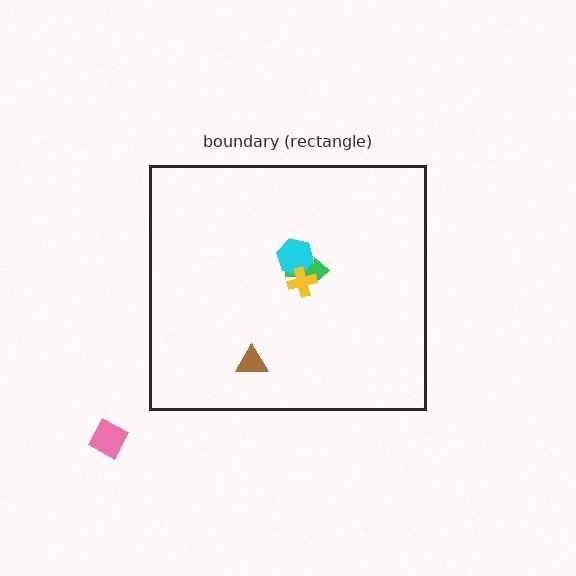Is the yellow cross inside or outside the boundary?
Inside.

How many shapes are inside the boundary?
4 inside, 1 outside.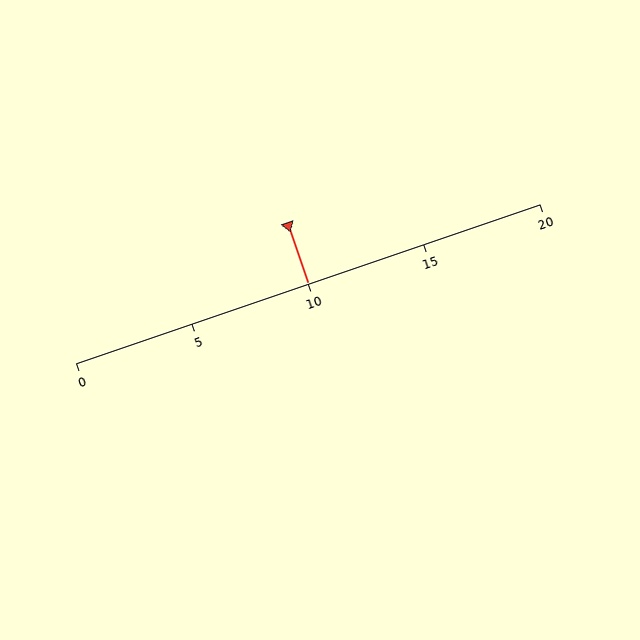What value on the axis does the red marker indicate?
The marker indicates approximately 10.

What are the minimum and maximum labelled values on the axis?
The axis runs from 0 to 20.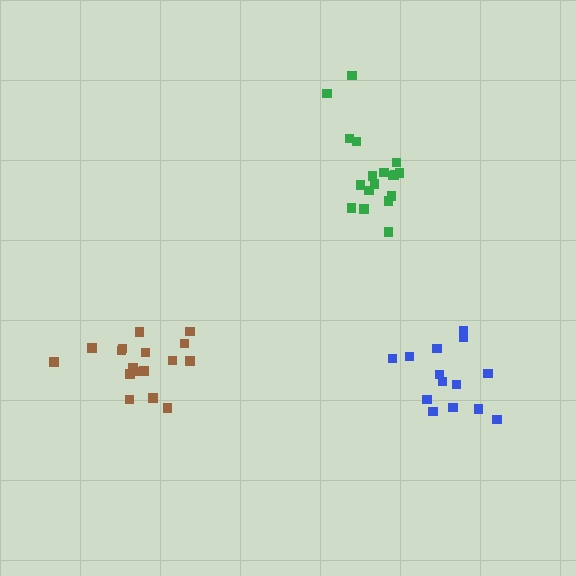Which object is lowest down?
The blue cluster is bottommost.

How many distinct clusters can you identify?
There are 3 distinct clusters.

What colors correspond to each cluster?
The clusters are colored: blue, green, brown.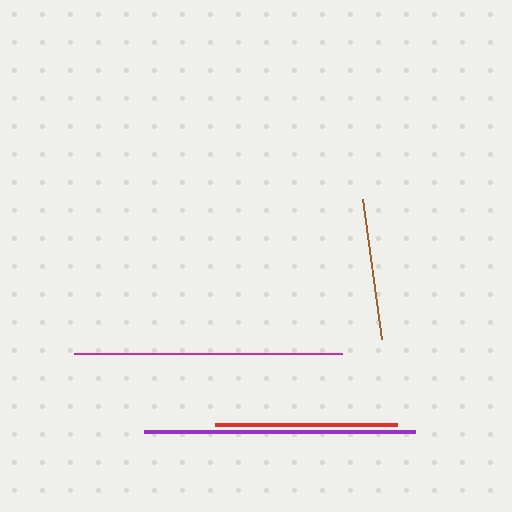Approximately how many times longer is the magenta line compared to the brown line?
The magenta line is approximately 1.9 times the length of the brown line.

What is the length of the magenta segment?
The magenta segment is approximately 268 pixels long.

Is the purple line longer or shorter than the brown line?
The purple line is longer than the brown line.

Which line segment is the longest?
The purple line is the longest at approximately 271 pixels.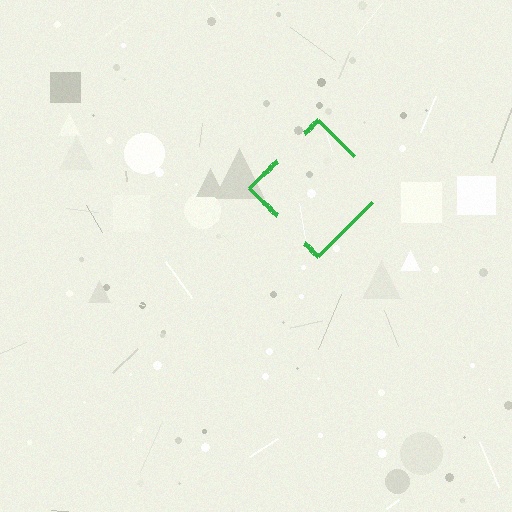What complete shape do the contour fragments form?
The contour fragments form a diamond.